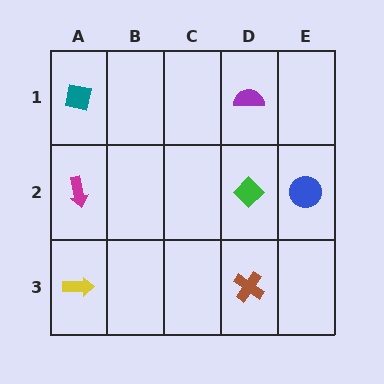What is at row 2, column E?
A blue circle.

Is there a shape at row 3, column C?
No, that cell is empty.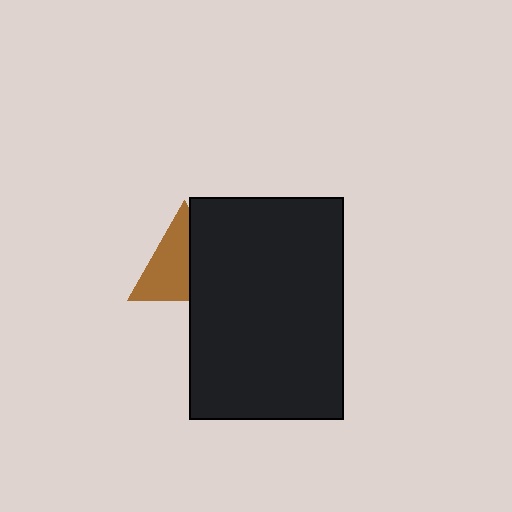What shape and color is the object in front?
The object in front is a black rectangle.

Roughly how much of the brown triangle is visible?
About half of it is visible (roughly 58%).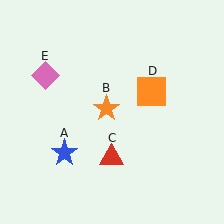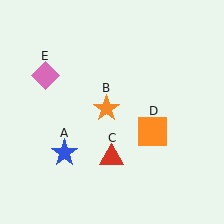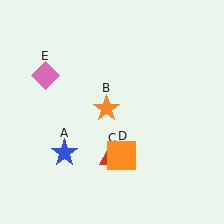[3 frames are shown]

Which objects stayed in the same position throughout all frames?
Blue star (object A) and orange star (object B) and red triangle (object C) and pink diamond (object E) remained stationary.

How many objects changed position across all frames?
1 object changed position: orange square (object D).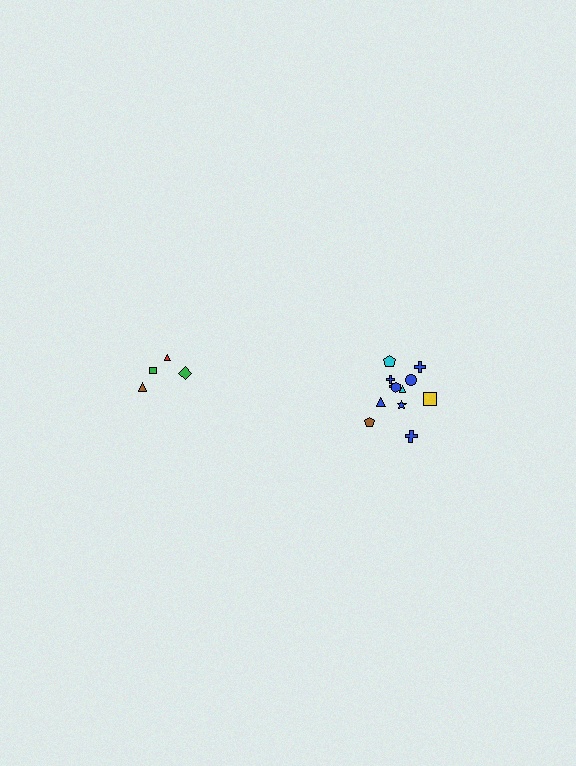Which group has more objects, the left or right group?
The right group.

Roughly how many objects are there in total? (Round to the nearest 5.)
Roughly 15 objects in total.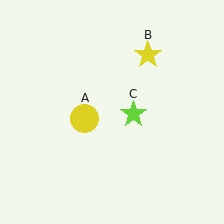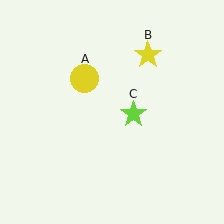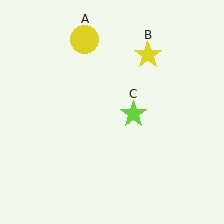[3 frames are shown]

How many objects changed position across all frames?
1 object changed position: yellow circle (object A).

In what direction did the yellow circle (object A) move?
The yellow circle (object A) moved up.